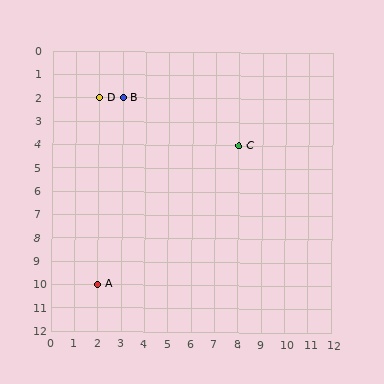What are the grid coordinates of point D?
Point D is at grid coordinates (2, 2).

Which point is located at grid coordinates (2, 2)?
Point D is at (2, 2).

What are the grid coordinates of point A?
Point A is at grid coordinates (2, 10).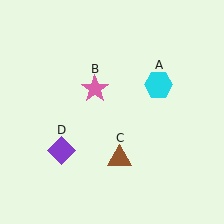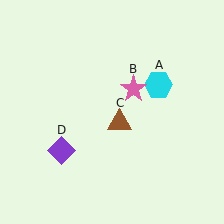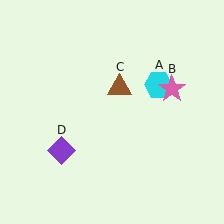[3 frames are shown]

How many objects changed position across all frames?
2 objects changed position: pink star (object B), brown triangle (object C).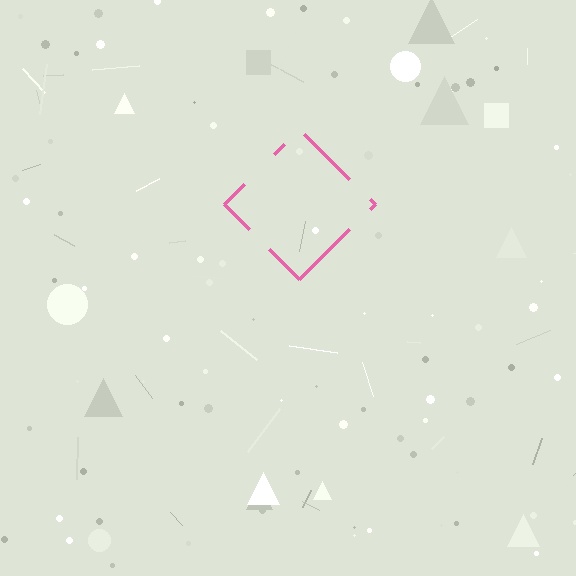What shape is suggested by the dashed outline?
The dashed outline suggests a diamond.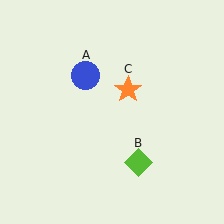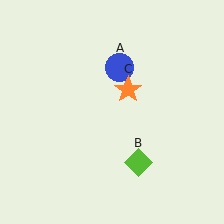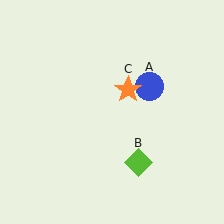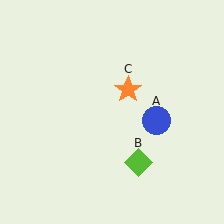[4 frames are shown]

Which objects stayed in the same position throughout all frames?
Lime diamond (object B) and orange star (object C) remained stationary.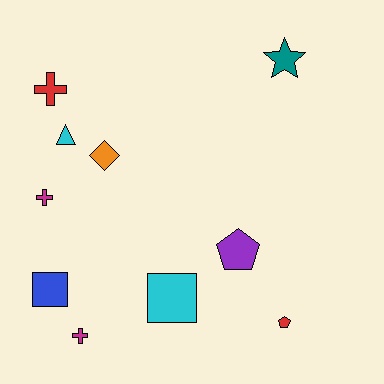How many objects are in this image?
There are 10 objects.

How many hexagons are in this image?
There are no hexagons.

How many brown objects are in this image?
There are no brown objects.